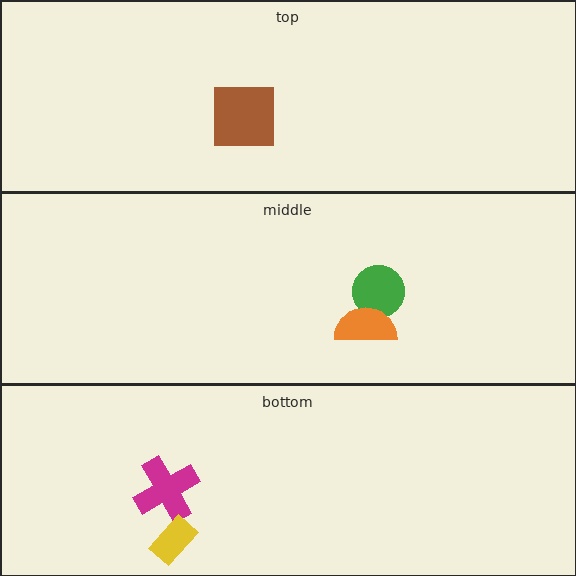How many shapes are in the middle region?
2.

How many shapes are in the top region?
1.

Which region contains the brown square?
The top region.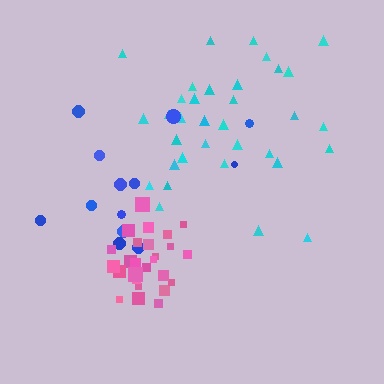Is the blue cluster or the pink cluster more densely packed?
Pink.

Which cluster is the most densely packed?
Pink.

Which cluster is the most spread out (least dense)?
Blue.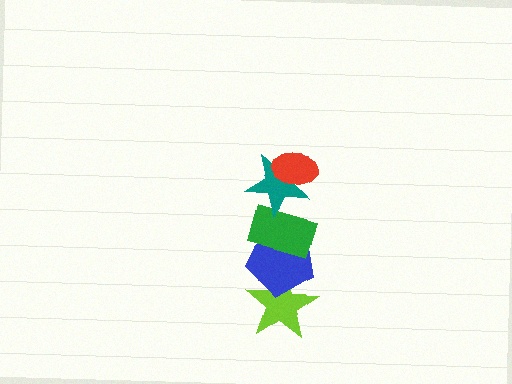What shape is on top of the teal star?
The red ellipse is on top of the teal star.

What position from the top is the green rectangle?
The green rectangle is 3rd from the top.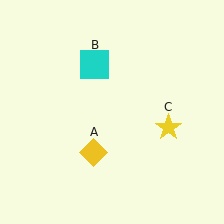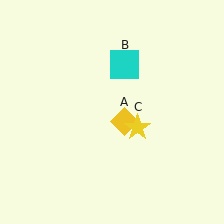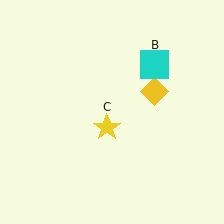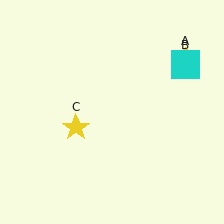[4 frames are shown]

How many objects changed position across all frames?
3 objects changed position: yellow diamond (object A), cyan square (object B), yellow star (object C).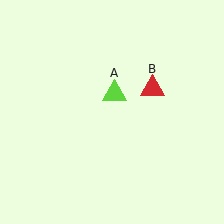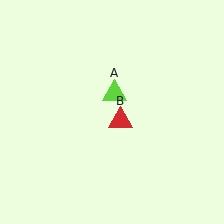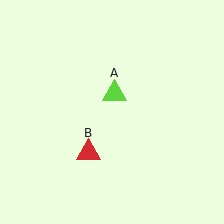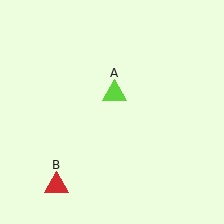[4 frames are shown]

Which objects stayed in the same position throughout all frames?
Lime triangle (object A) remained stationary.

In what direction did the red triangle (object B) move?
The red triangle (object B) moved down and to the left.